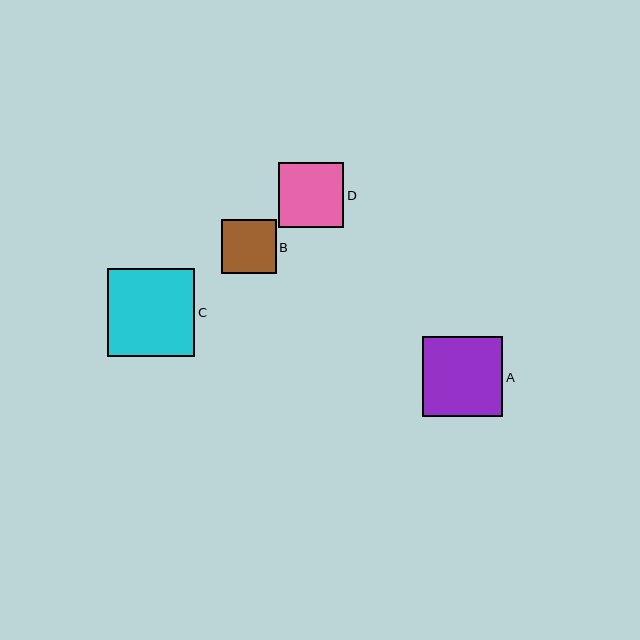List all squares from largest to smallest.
From largest to smallest: C, A, D, B.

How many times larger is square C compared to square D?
Square C is approximately 1.3 times the size of square D.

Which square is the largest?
Square C is the largest with a size of approximately 88 pixels.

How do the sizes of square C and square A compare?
Square C and square A are approximately the same size.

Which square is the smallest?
Square B is the smallest with a size of approximately 54 pixels.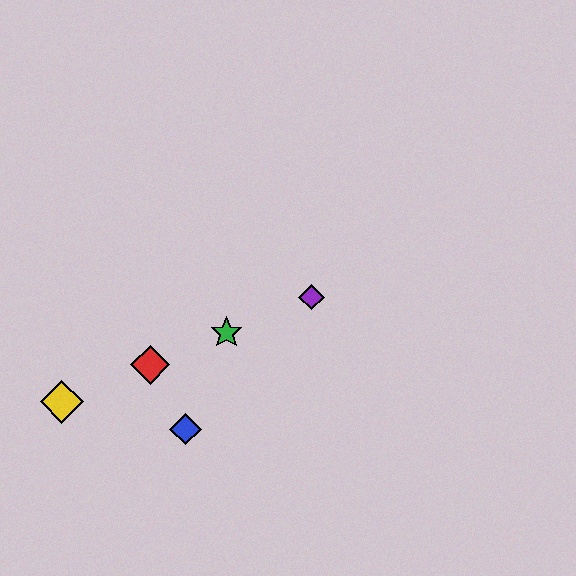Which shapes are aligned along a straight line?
The red diamond, the green star, the yellow diamond, the purple diamond are aligned along a straight line.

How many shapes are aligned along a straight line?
4 shapes (the red diamond, the green star, the yellow diamond, the purple diamond) are aligned along a straight line.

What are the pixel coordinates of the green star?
The green star is at (226, 333).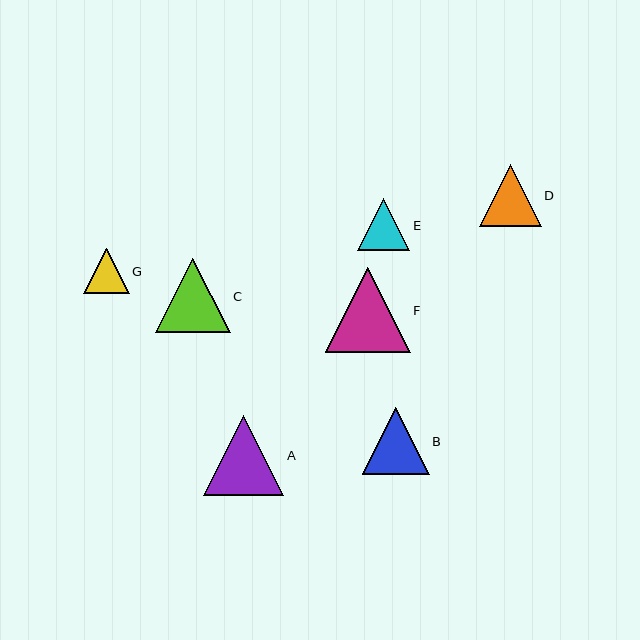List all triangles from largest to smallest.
From largest to smallest: F, A, C, B, D, E, G.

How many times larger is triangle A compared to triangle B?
Triangle A is approximately 1.2 times the size of triangle B.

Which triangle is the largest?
Triangle F is the largest with a size of approximately 85 pixels.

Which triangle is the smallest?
Triangle G is the smallest with a size of approximately 45 pixels.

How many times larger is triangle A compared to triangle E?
Triangle A is approximately 1.5 times the size of triangle E.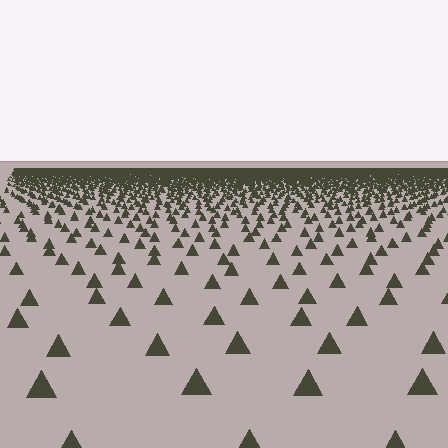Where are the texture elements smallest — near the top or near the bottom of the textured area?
Near the top.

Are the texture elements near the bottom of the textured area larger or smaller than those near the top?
Larger. Near the bottom, elements are closer to the viewer and appear at a bigger on-screen size.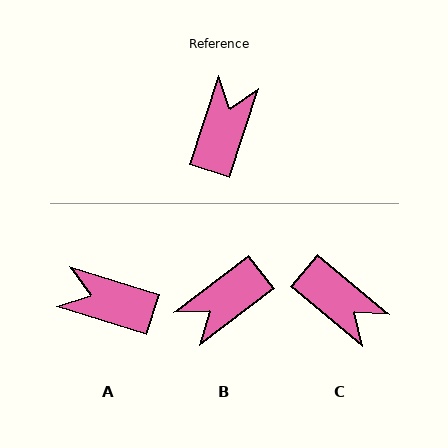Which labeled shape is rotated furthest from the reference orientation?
B, about 145 degrees away.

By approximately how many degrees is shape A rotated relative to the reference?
Approximately 91 degrees counter-clockwise.